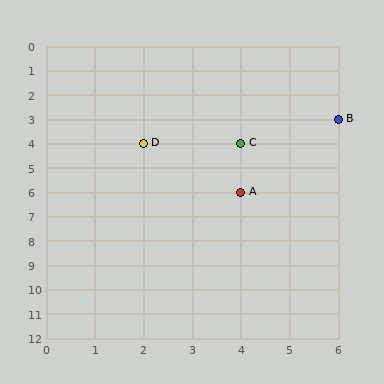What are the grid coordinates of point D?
Point D is at grid coordinates (2, 4).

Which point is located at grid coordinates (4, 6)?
Point A is at (4, 6).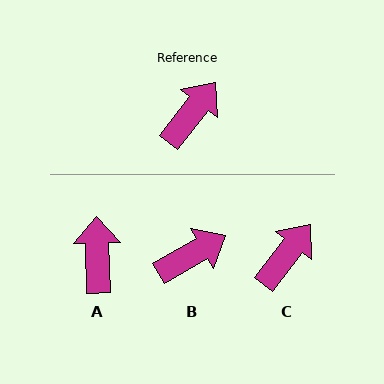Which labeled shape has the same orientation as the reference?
C.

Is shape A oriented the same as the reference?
No, it is off by about 39 degrees.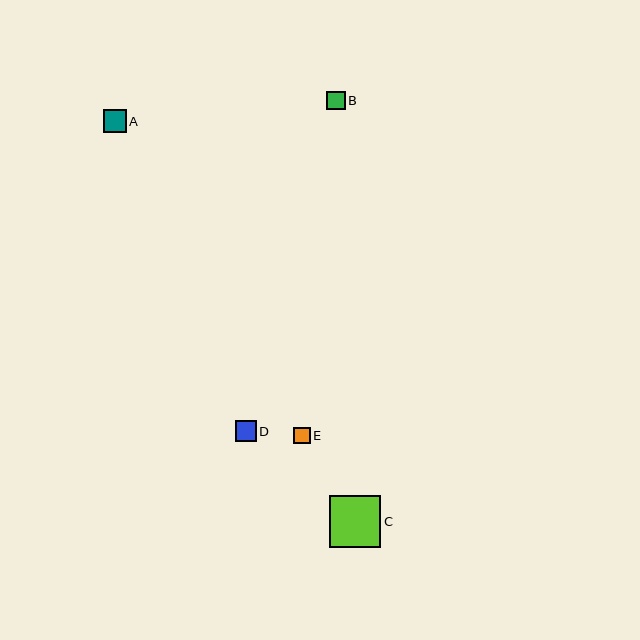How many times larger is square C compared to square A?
Square C is approximately 2.2 times the size of square A.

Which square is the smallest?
Square E is the smallest with a size of approximately 16 pixels.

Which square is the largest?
Square C is the largest with a size of approximately 52 pixels.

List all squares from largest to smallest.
From largest to smallest: C, A, D, B, E.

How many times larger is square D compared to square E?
Square D is approximately 1.3 times the size of square E.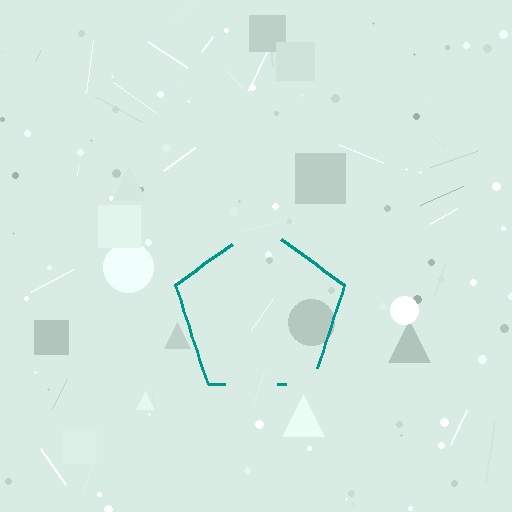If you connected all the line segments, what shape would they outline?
They would outline a pentagon.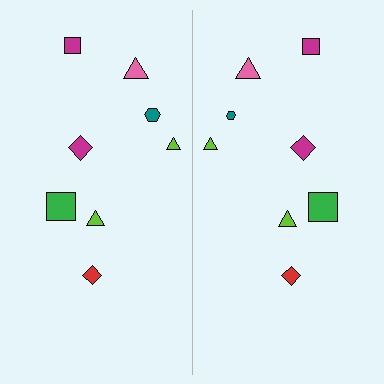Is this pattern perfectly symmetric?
No, the pattern is not perfectly symmetric. The teal hexagon on the right side has a different size than its mirror counterpart.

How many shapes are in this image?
There are 16 shapes in this image.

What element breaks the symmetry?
The teal hexagon on the right side has a different size than its mirror counterpart.